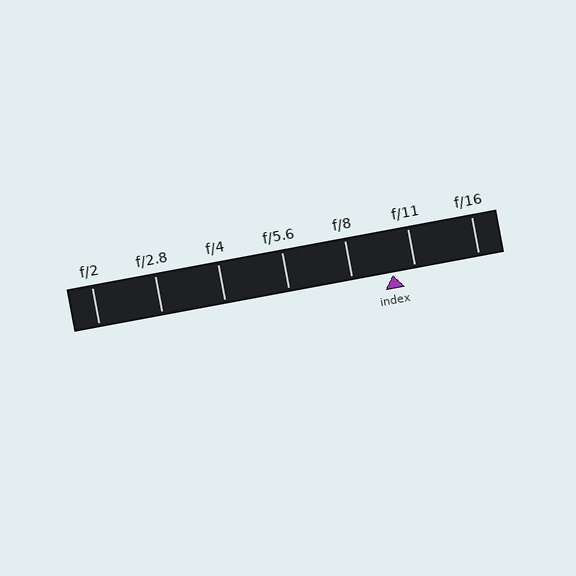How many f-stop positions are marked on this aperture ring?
There are 7 f-stop positions marked.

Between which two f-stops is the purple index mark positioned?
The index mark is between f/8 and f/11.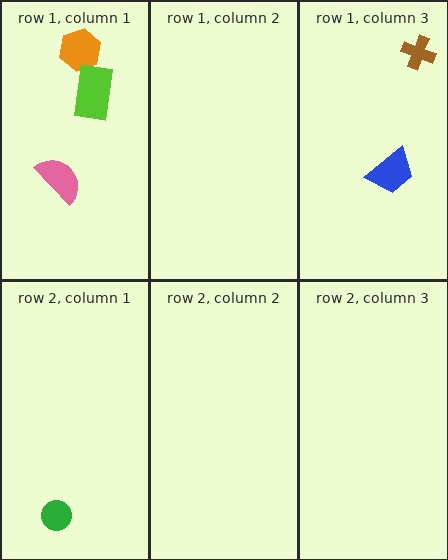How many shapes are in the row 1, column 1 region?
3.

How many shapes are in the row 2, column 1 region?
1.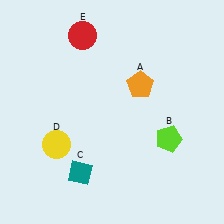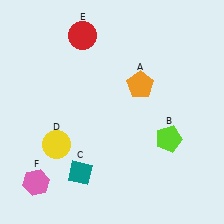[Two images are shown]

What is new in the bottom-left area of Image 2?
A pink hexagon (F) was added in the bottom-left area of Image 2.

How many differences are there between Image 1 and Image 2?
There is 1 difference between the two images.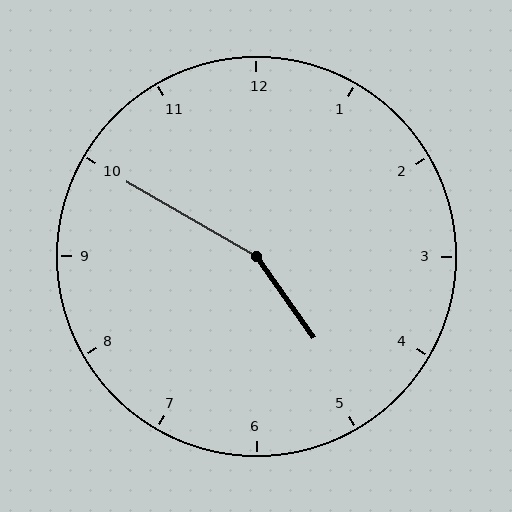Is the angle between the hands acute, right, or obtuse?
It is obtuse.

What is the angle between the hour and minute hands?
Approximately 155 degrees.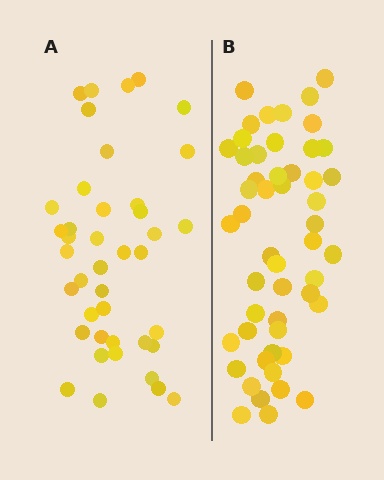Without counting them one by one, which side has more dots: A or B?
Region B (the right region) has more dots.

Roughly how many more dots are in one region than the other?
Region B has roughly 10 or so more dots than region A.